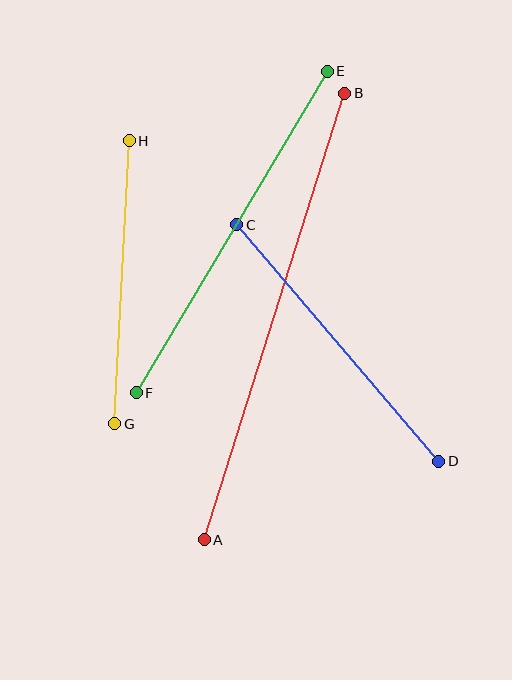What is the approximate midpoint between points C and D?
The midpoint is at approximately (338, 343) pixels.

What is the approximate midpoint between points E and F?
The midpoint is at approximately (232, 232) pixels.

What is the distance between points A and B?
The distance is approximately 468 pixels.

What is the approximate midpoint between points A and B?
The midpoint is at approximately (274, 317) pixels.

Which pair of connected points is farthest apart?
Points A and B are farthest apart.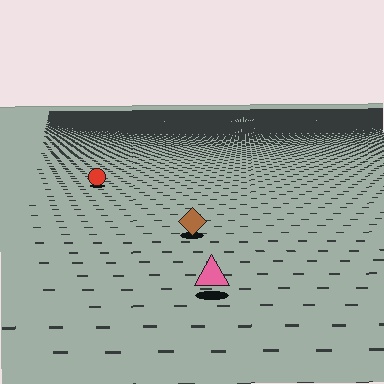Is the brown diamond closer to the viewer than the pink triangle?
No. The pink triangle is closer — you can tell from the texture gradient: the ground texture is coarser near it.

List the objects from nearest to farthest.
From nearest to farthest: the pink triangle, the brown diamond, the red circle.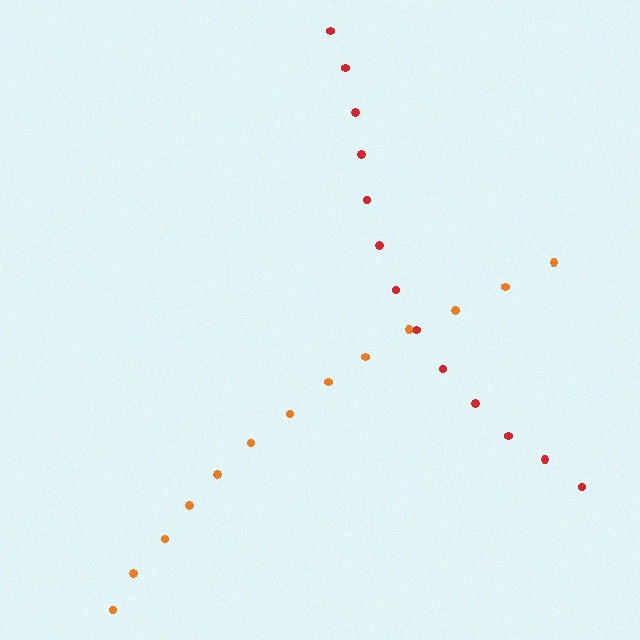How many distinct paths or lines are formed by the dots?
There are 2 distinct paths.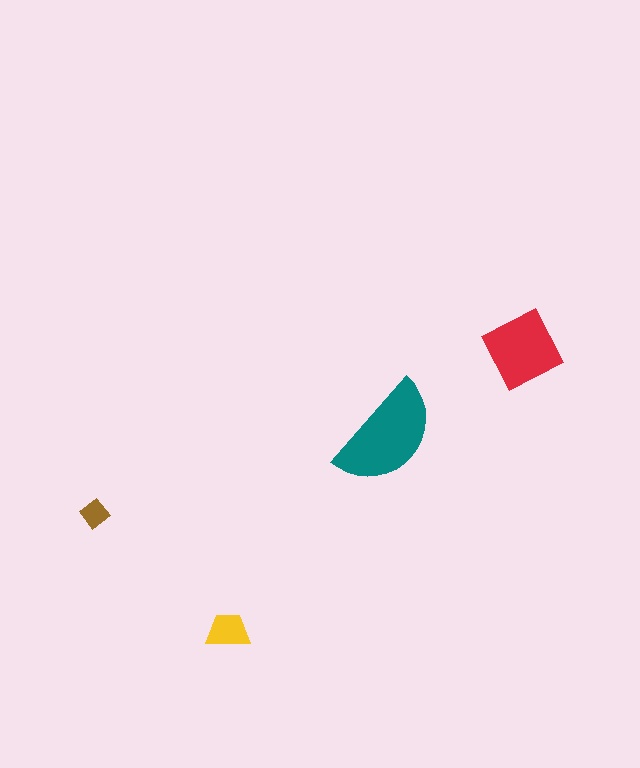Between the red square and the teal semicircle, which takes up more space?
The teal semicircle.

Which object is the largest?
The teal semicircle.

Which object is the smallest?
The brown diamond.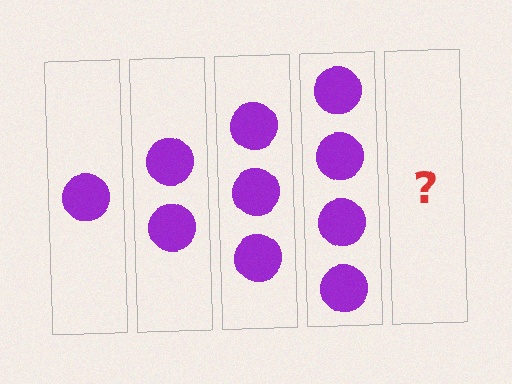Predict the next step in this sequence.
The next step is 5 circles.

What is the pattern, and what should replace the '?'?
The pattern is that each step adds one more circle. The '?' should be 5 circles.